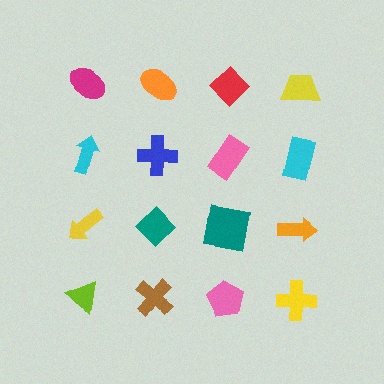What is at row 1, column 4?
A yellow trapezoid.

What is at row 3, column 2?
A teal diamond.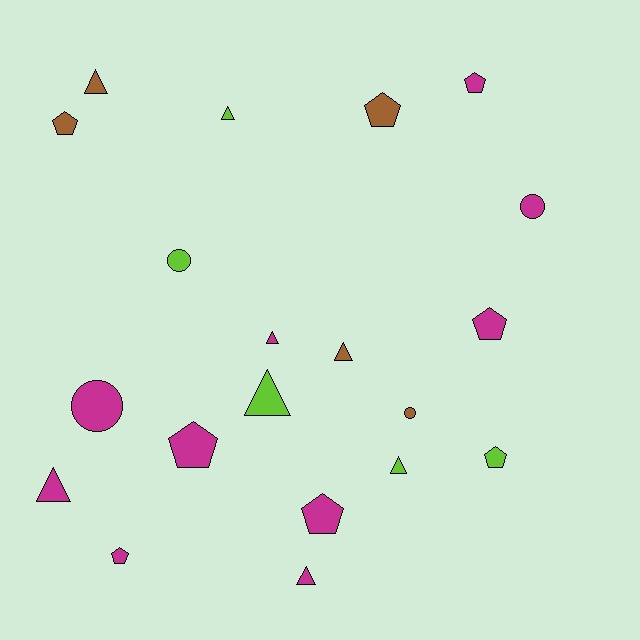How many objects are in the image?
There are 20 objects.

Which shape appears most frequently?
Triangle, with 8 objects.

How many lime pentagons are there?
There is 1 lime pentagon.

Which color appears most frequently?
Magenta, with 10 objects.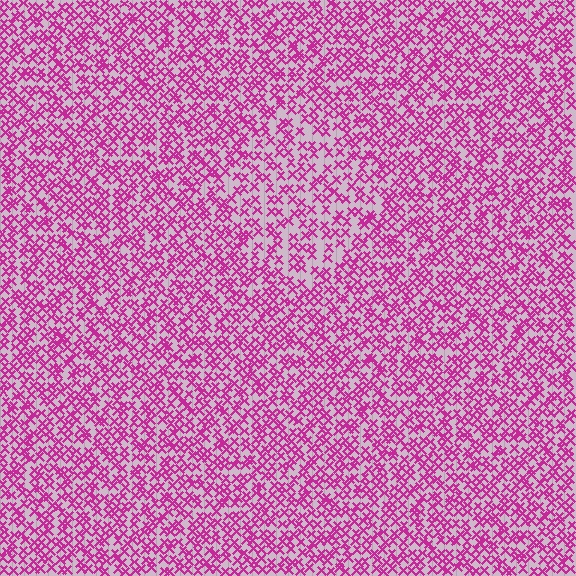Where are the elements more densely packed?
The elements are more densely packed outside the diamond boundary.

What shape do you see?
I see a diamond.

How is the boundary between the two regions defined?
The boundary is defined by a change in element density (approximately 1.5x ratio). All elements are the same color, size, and shape.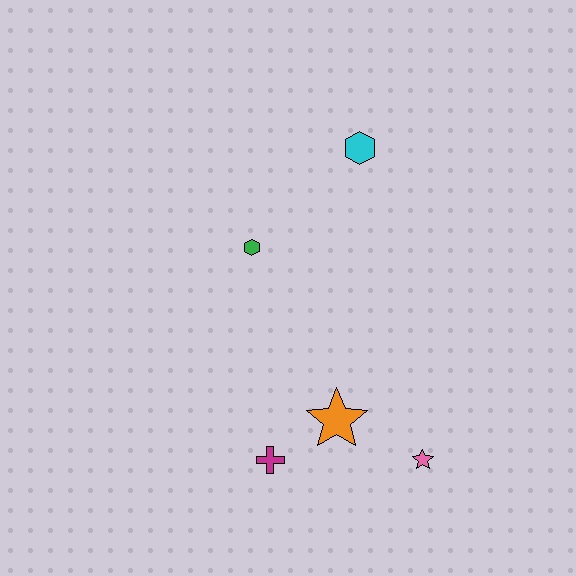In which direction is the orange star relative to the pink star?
The orange star is to the left of the pink star.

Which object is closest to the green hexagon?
The cyan hexagon is closest to the green hexagon.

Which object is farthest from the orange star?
The cyan hexagon is farthest from the orange star.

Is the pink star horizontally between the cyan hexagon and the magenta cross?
No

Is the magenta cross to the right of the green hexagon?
Yes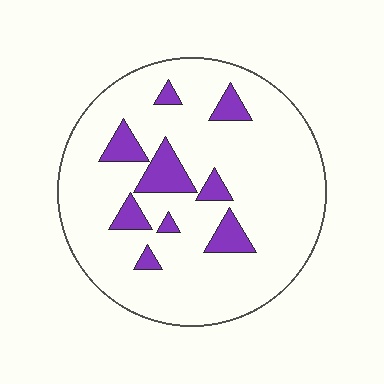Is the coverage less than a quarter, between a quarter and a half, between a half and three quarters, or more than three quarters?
Less than a quarter.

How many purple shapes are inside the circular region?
9.